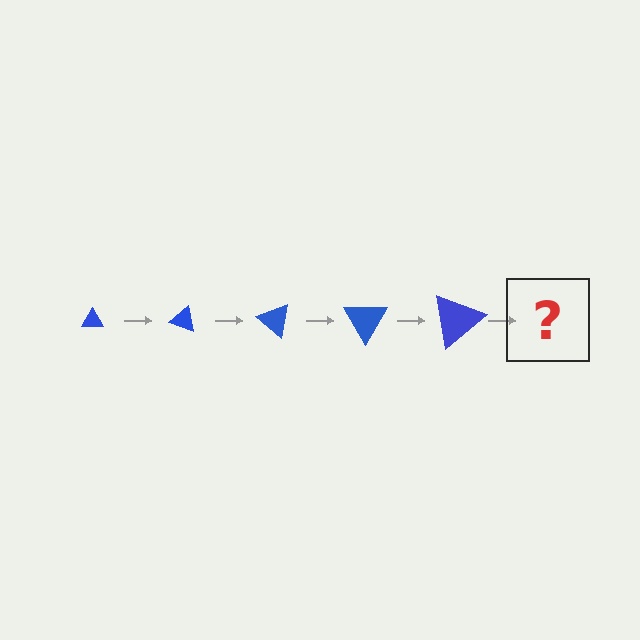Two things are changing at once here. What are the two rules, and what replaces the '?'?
The two rules are that the triangle grows larger each step and it rotates 20 degrees each step. The '?' should be a triangle, larger than the previous one and rotated 100 degrees from the start.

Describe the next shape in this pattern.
It should be a triangle, larger than the previous one and rotated 100 degrees from the start.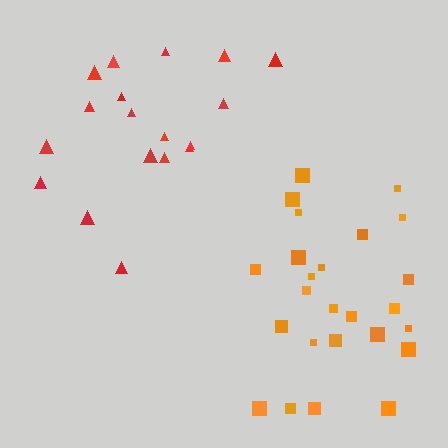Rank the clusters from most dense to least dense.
orange, red.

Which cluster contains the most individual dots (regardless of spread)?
Orange (25).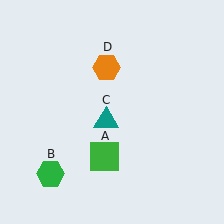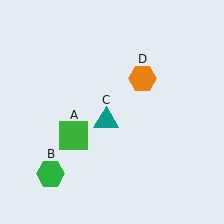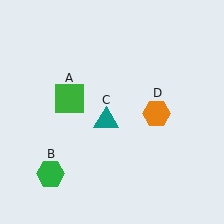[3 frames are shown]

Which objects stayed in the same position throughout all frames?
Green hexagon (object B) and teal triangle (object C) remained stationary.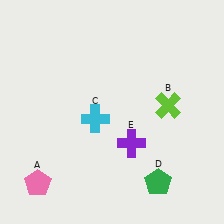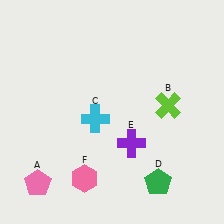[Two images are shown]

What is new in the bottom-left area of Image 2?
A pink hexagon (F) was added in the bottom-left area of Image 2.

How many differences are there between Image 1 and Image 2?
There is 1 difference between the two images.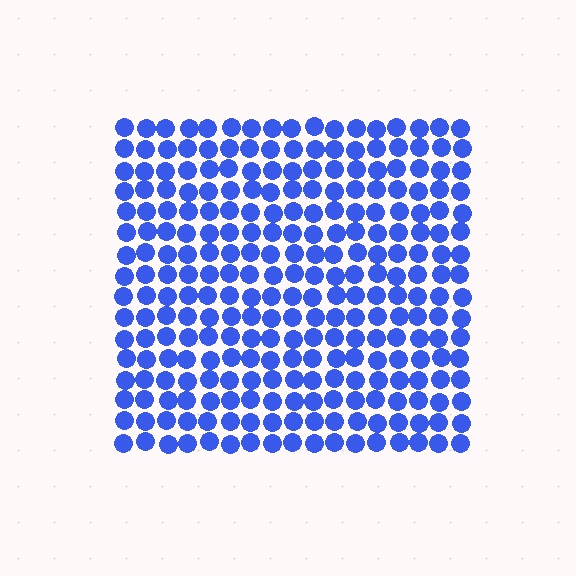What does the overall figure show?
The overall figure shows a square.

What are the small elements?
The small elements are circles.